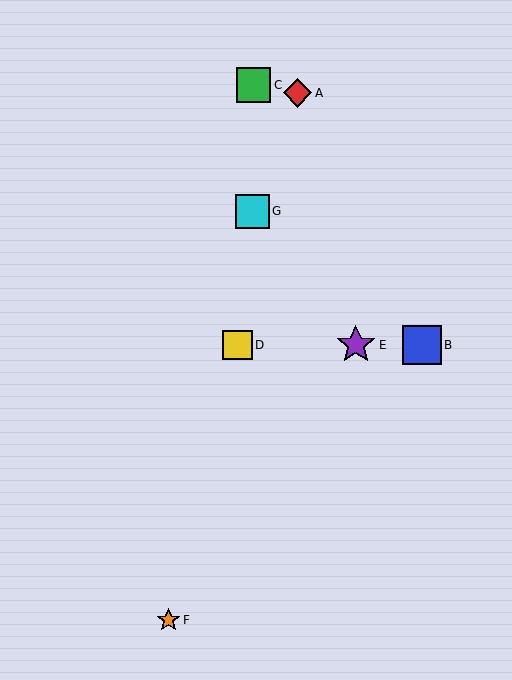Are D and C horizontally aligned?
No, D is at y≈345 and C is at y≈85.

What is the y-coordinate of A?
Object A is at y≈93.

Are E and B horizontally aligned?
Yes, both are at y≈345.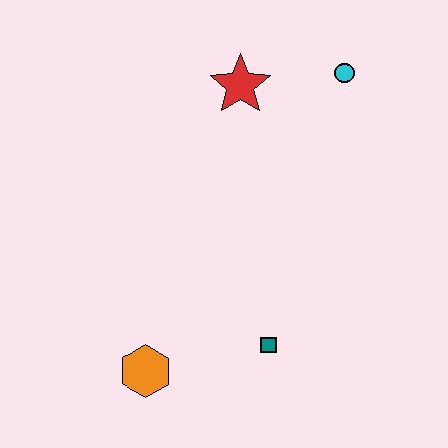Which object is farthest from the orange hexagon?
The cyan circle is farthest from the orange hexagon.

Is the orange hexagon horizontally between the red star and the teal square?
No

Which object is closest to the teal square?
The orange hexagon is closest to the teal square.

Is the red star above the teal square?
Yes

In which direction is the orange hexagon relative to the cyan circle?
The orange hexagon is below the cyan circle.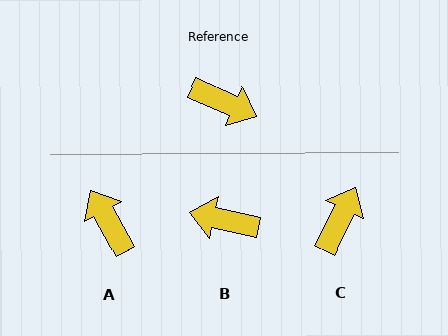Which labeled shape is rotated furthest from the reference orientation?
B, about 168 degrees away.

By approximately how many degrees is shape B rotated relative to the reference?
Approximately 168 degrees clockwise.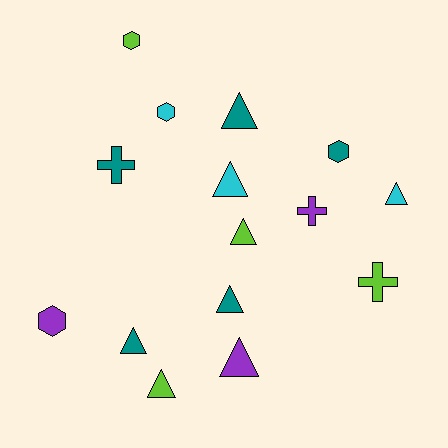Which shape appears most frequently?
Triangle, with 8 objects.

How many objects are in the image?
There are 15 objects.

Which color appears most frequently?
Teal, with 5 objects.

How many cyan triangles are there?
There are 2 cyan triangles.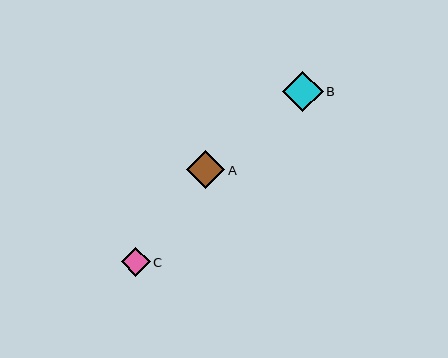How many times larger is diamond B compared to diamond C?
Diamond B is approximately 1.4 times the size of diamond C.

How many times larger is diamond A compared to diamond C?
Diamond A is approximately 1.3 times the size of diamond C.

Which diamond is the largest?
Diamond B is the largest with a size of approximately 40 pixels.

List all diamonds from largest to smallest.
From largest to smallest: B, A, C.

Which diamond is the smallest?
Diamond C is the smallest with a size of approximately 29 pixels.